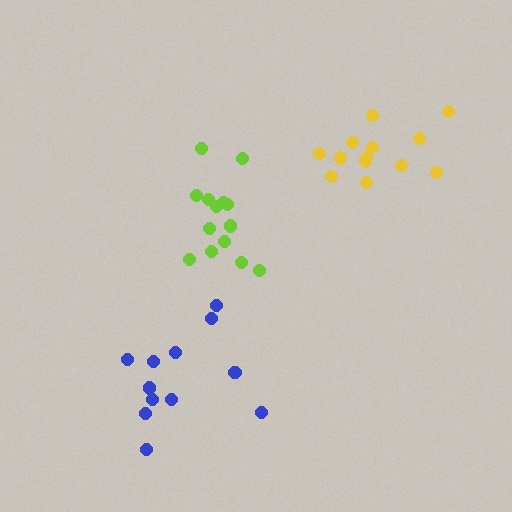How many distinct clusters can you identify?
There are 3 distinct clusters.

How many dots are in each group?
Group 1: 14 dots, Group 2: 12 dots, Group 3: 13 dots (39 total).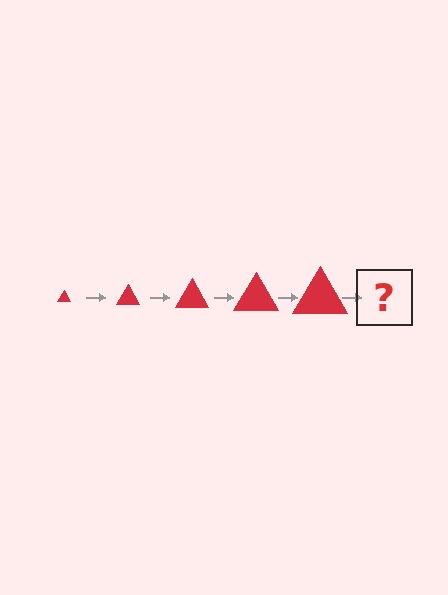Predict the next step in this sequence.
The next step is a red triangle, larger than the previous one.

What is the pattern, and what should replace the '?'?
The pattern is that the triangle gets progressively larger each step. The '?' should be a red triangle, larger than the previous one.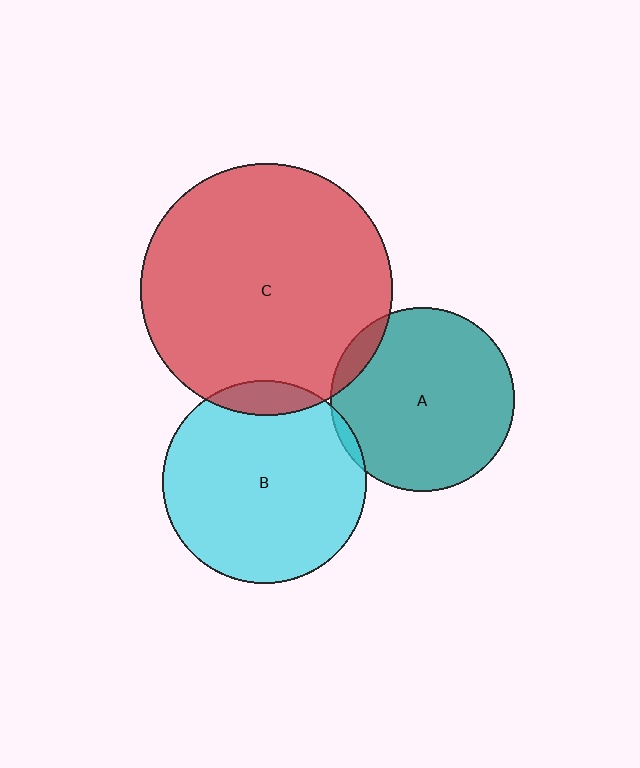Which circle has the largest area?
Circle C (red).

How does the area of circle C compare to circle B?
Approximately 1.5 times.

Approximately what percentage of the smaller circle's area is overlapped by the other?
Approximately 5%.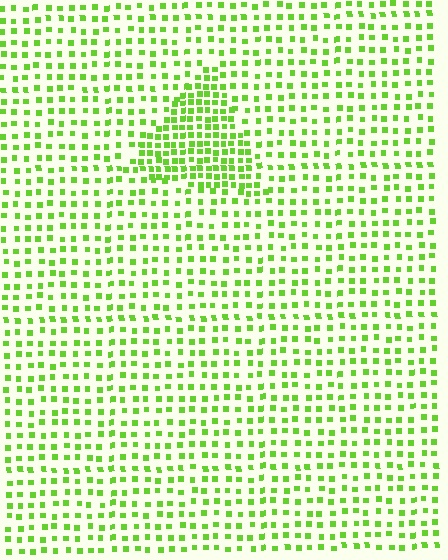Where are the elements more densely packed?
The elements are more densely packed inside the triangle boundary.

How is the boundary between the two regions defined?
The boundary is defined by a change in element density (approximately 2.0x ratio). All elements are the same color, size, and shape.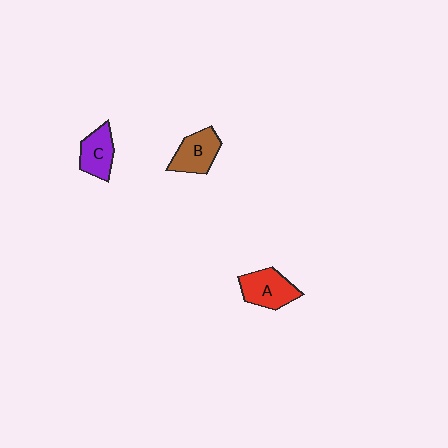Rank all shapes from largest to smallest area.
From largest to smallest: A (red), B (brown), C (purple).